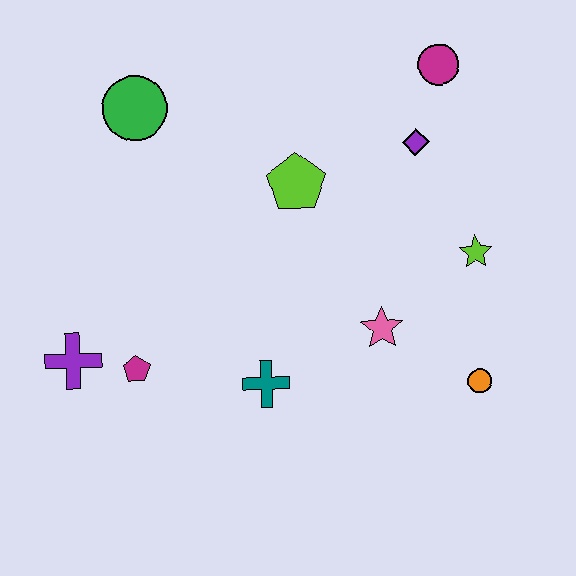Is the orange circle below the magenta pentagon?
Yes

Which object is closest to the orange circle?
The pink star is closest to the orange circle.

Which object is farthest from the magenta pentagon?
The magenta circle is farthest from the magenta pentagon.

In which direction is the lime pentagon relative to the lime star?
The lime pentagon is to the left of the lime star.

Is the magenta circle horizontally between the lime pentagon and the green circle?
No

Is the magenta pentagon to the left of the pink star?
Yes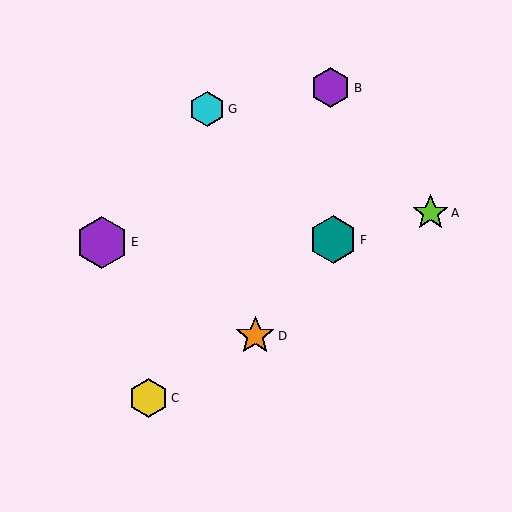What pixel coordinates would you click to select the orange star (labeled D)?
Click at (255, 336) to select the orange star D.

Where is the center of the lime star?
The center of the lime star is at (430, 213).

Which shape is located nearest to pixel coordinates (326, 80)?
The purple hexagon (labeled B) at (330, 88) is nearest to that location.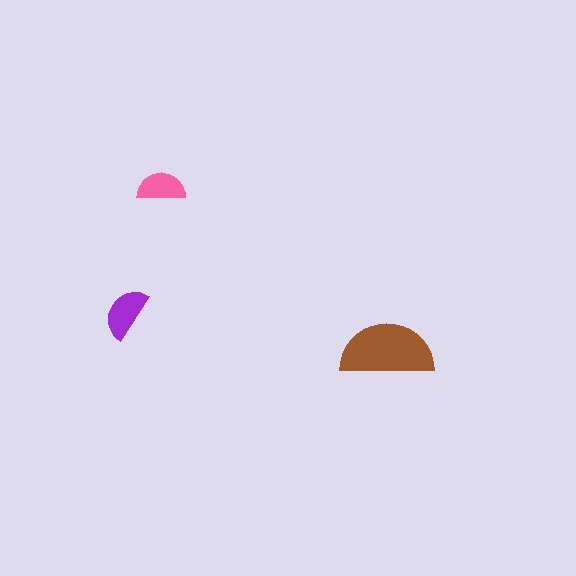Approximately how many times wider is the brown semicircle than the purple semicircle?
About 2 times wider.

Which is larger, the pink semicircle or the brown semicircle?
The brown one.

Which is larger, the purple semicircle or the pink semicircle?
The purple one.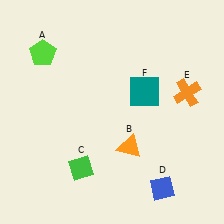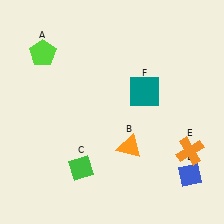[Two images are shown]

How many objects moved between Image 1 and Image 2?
2 objects moved between the two images.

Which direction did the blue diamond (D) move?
The blue diamond (D) moved right.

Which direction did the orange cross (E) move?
The orange cross (E) moved down.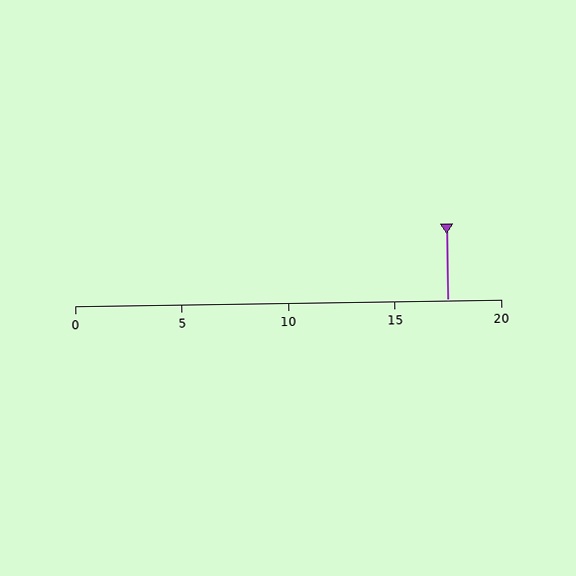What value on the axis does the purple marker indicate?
The marker indicates approximately 17.5.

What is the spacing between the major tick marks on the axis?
The major ticks are spaced 5 apart.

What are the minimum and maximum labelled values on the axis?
The axis runs from 0 to 20.